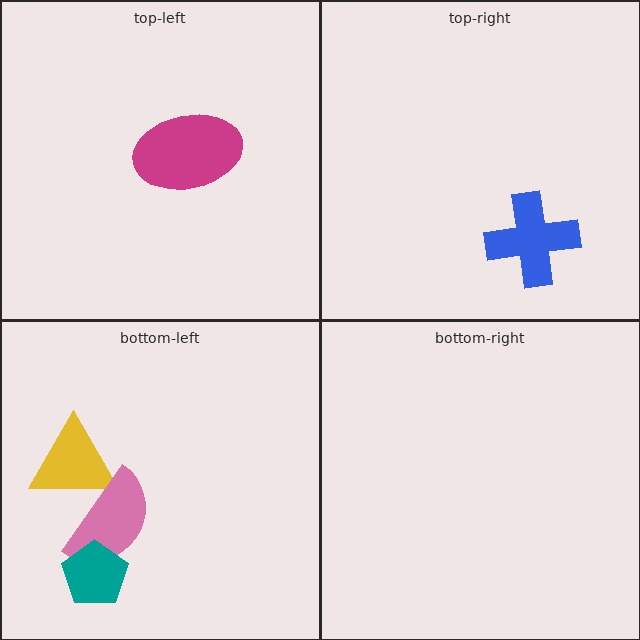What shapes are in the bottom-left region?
The yellow triangle, the pink semicircle, the teal pentagon.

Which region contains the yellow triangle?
The bottom-left region.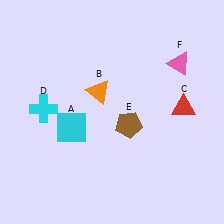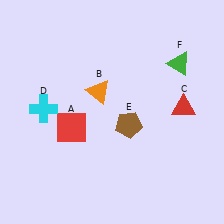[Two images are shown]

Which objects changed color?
A changed from cyan to red. F changed from pink to green.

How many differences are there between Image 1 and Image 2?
There are 2 differences between the two images.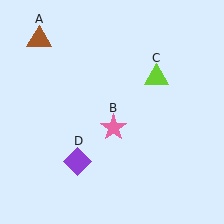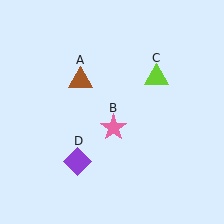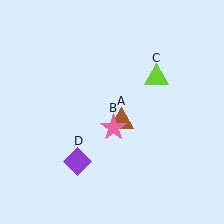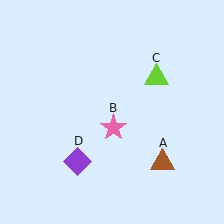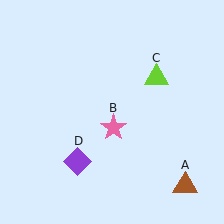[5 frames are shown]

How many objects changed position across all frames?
1 object changed position: brown triangle (object A).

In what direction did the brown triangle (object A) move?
The brown triangle (object A) moved down and to the right.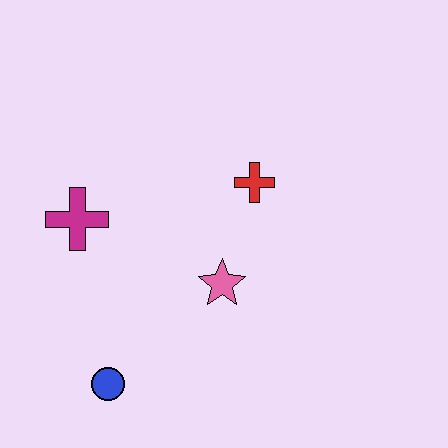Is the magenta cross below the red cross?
Yes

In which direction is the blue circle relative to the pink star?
The blue circle is to the left of the pink star.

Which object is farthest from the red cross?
The blue circle is farthest from the red cross.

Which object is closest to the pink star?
The red cross is closest to the pink star.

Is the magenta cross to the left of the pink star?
Yes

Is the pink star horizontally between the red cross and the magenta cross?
Yes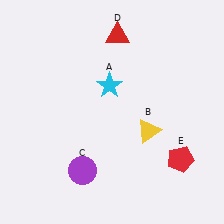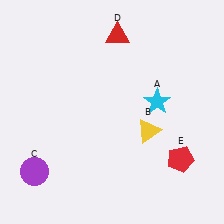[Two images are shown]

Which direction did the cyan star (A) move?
The cyan star (A) moved right.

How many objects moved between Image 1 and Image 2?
2 objects moved between the two images.